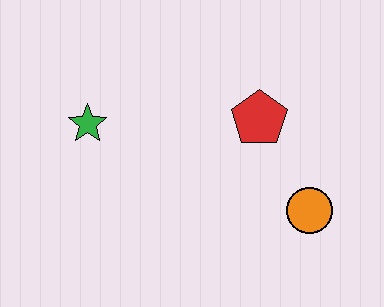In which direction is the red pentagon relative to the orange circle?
The red pentagon is above the orange circle.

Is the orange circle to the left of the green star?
No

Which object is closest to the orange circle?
The red pentagon is closest to the orange circle.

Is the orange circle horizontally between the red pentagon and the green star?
No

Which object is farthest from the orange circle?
The green star is farthest from the orange circle.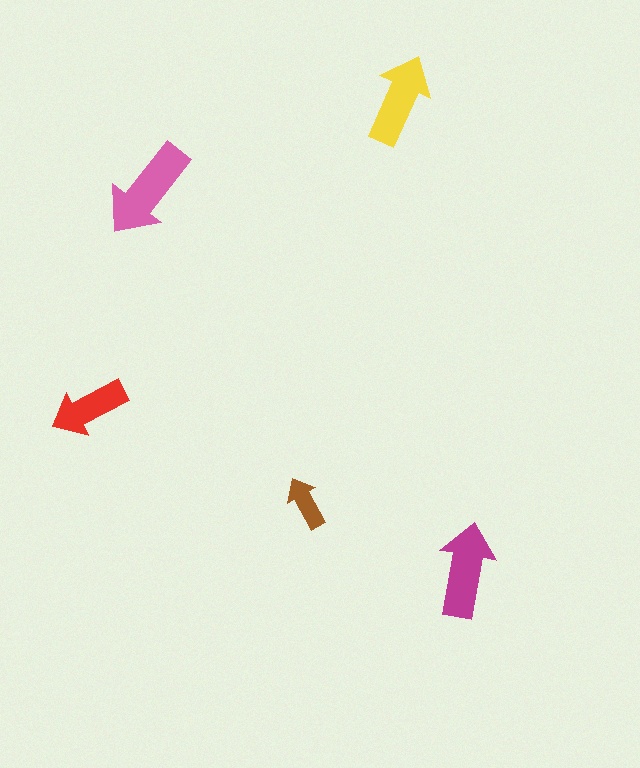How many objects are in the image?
There are 5 objects in the image.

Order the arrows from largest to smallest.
the pink one, the magenta one, the yellow one, the red one, the brown one.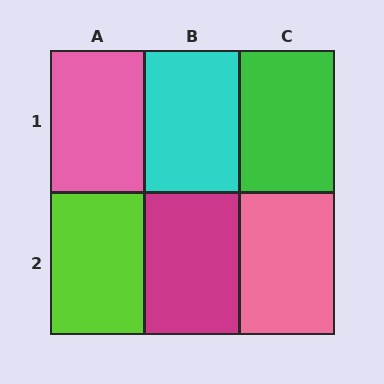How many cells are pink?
2 cells are pink.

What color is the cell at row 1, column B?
Cyan.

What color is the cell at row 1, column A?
Pink.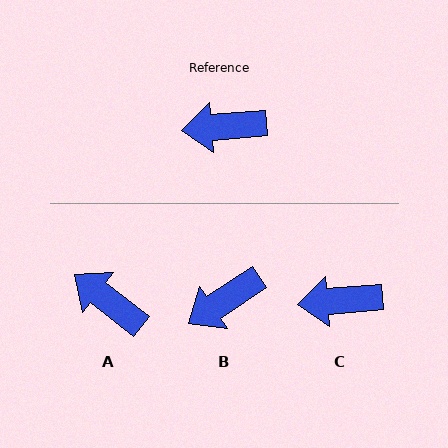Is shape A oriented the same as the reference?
No, it is off by about 42 degrees.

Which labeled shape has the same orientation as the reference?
C.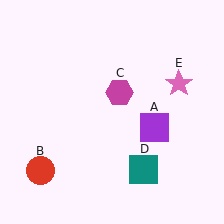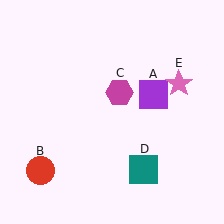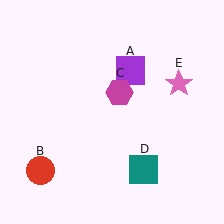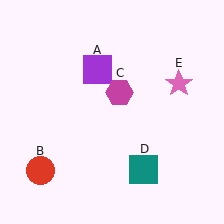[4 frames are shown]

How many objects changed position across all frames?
1 object changed position: purple square (object A).